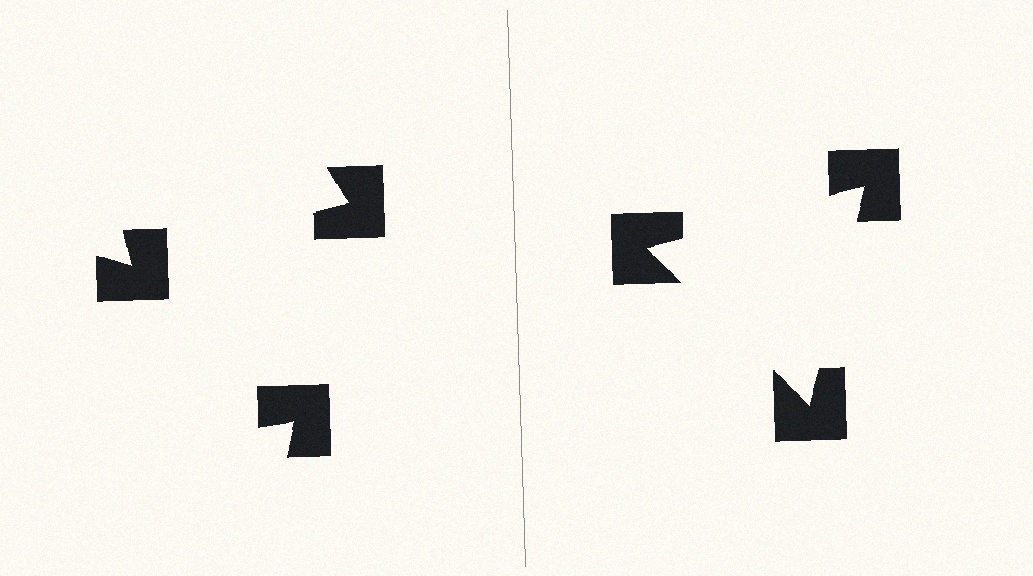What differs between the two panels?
The notched squares are positioned identically on both sides; only the wedge orientations differ. On the right they align to a triangle; on the left they are misaligned.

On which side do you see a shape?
An illusory triangle appears on the right side. On the left side the wedge cuts are rotated, so no coherent shape forms.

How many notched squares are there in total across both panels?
6 — 3 on each side.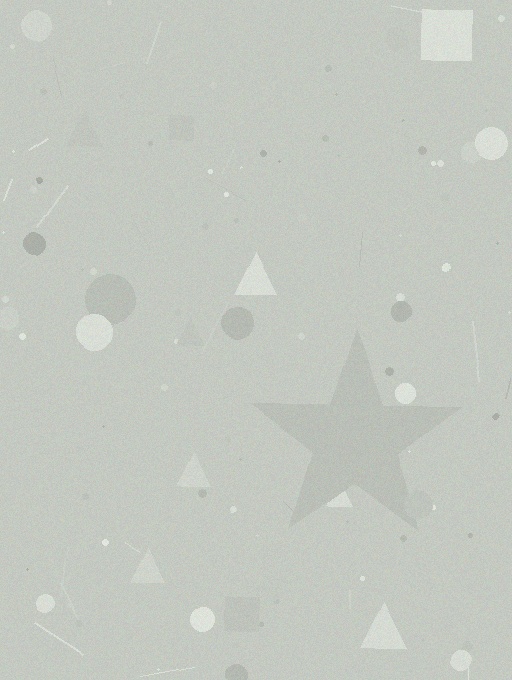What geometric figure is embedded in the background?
A star is embedded in the background.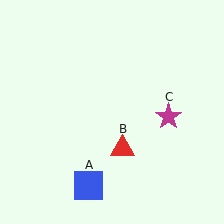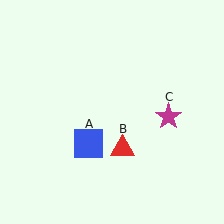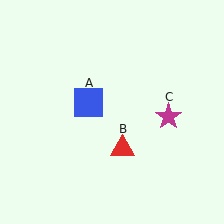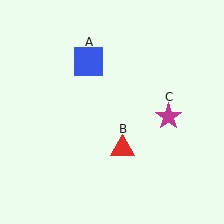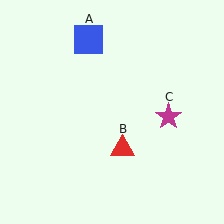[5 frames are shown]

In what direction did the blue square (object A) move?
The blue square (object A) moved up.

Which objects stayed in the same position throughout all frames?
Red triangle (object B) and magenta star (object C) remained stationary.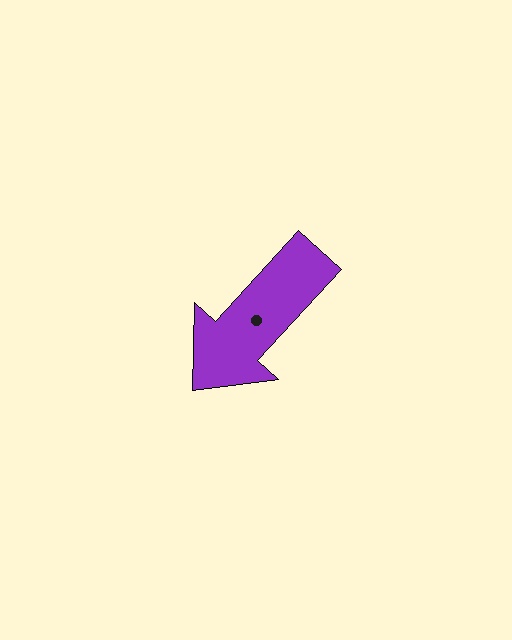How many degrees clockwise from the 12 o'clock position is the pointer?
Approximately 222 degrees.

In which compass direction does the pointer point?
Southwest.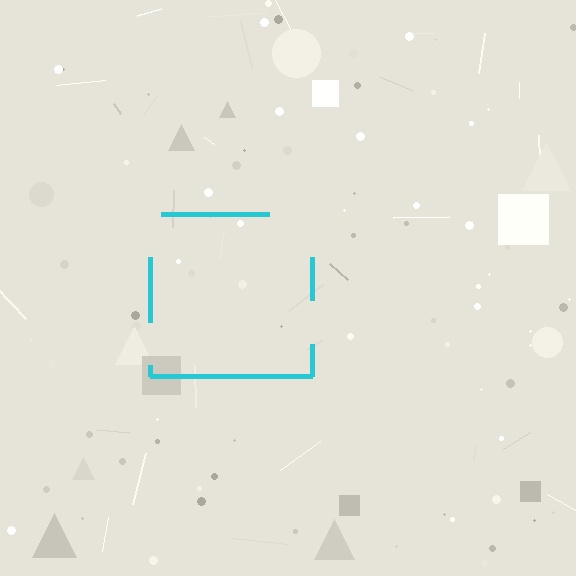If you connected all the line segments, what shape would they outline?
They would outline a square.